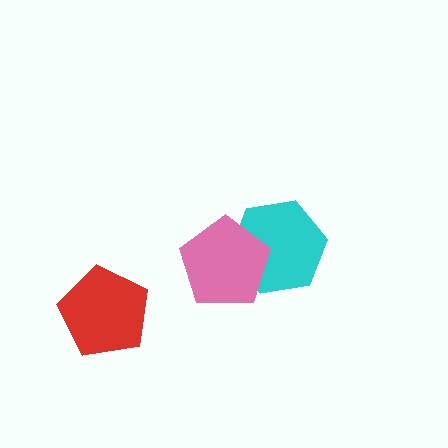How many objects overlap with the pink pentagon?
1 object overlaps with the pink pentagon.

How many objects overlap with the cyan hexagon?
1 object overlaps with the cyan hexagon.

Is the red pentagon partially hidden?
No, no other shape covers it.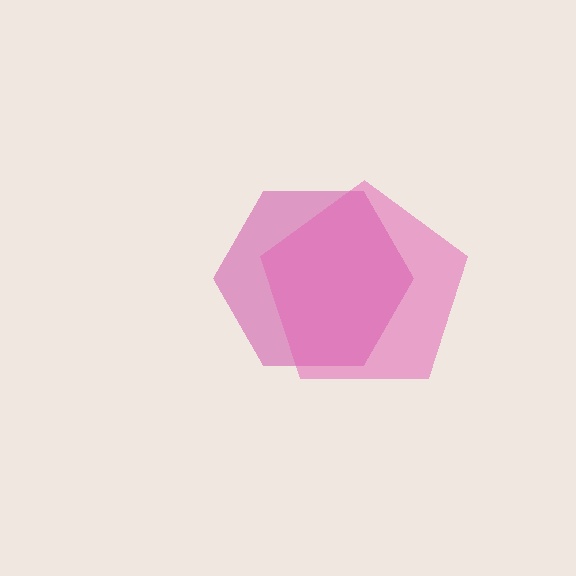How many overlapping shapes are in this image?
There are 2 overlapping shapes in the image.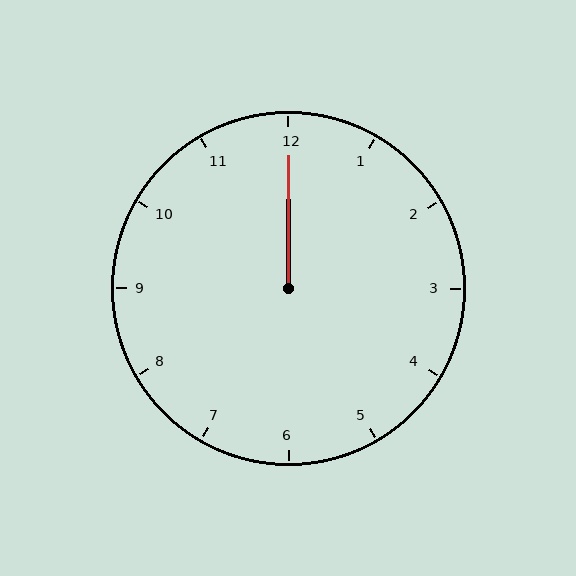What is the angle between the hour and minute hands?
Approximately 0 degrees.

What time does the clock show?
12:00.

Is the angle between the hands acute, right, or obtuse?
It is acute.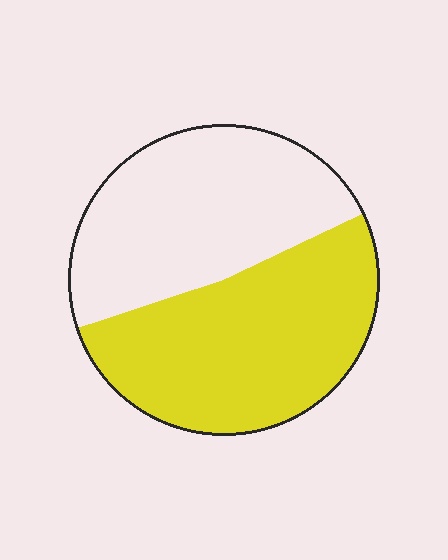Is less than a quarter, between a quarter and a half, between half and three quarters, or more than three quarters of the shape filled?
Between half and three quarters.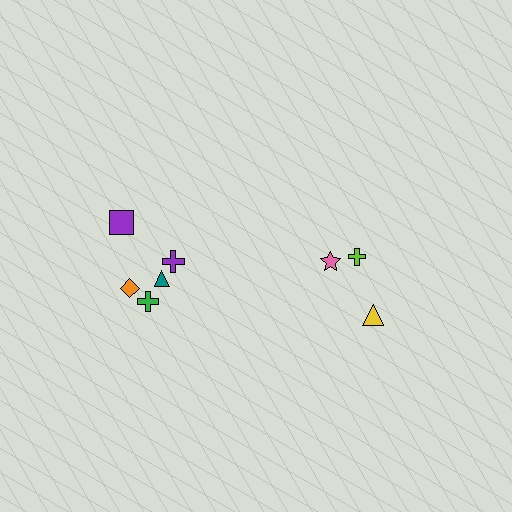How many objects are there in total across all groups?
There are 8 objects.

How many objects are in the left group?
There are 5 objects.